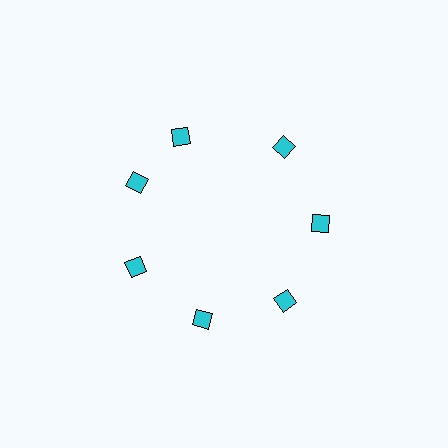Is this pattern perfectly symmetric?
No. The 7 cyan diamonds are arranged in a ring, but one element near the 12 o'clock position is rotated out of alignment along the ring, breaking the 7-fold rotational symmetry.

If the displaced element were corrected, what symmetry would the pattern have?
It would have 7-fold rotational symmetry — the pattern would map onto itself every 51 degrees.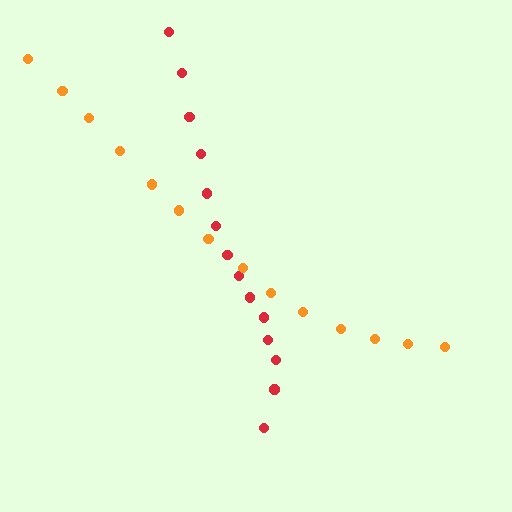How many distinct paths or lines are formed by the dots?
There are 2 distinct paths.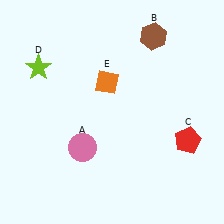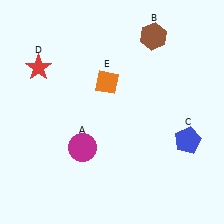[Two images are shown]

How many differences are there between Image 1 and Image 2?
There are 3 differences between the two images.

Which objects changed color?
A changed from pink to magenta. C changed from red to blue. D changed from lime to red.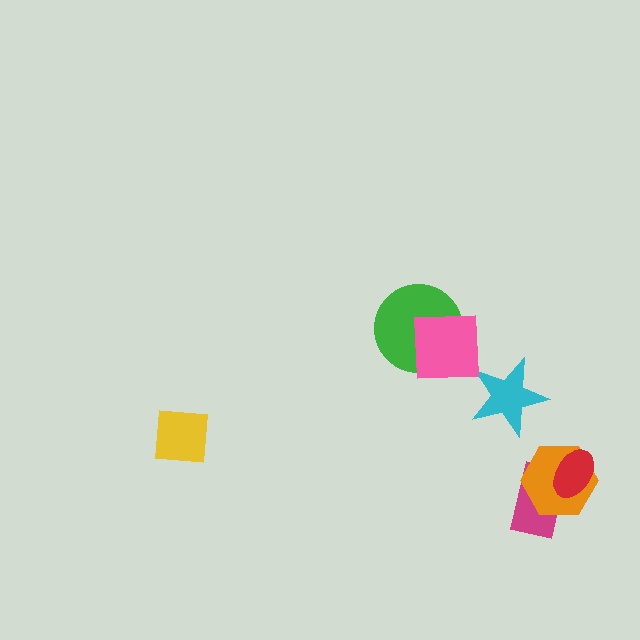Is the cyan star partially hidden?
No, no other shape covers it.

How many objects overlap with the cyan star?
0 objects overlap with the cyan star.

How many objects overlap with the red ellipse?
2 objects overlap with the red ellipse.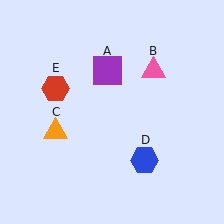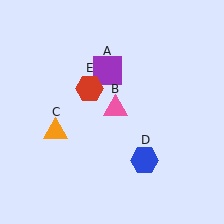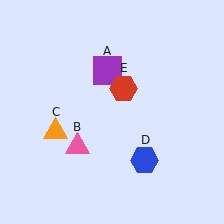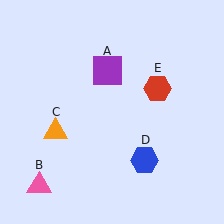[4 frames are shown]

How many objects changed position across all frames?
2 objects changed position: pink triangle (object B), red hexagon (object E).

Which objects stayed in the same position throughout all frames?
Purple square (object A) and orange triangle (object C) and blue hexagon (object D) remained stationary.